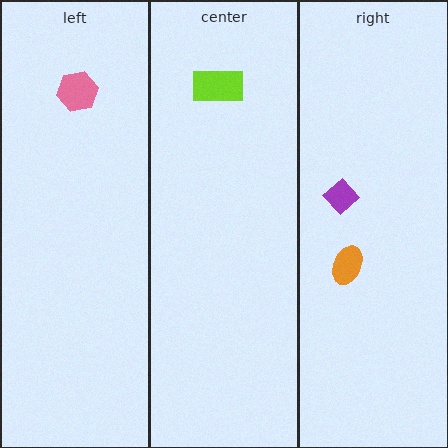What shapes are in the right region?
The orange ellipse, the purple diamond.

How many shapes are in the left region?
1.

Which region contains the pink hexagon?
The left region.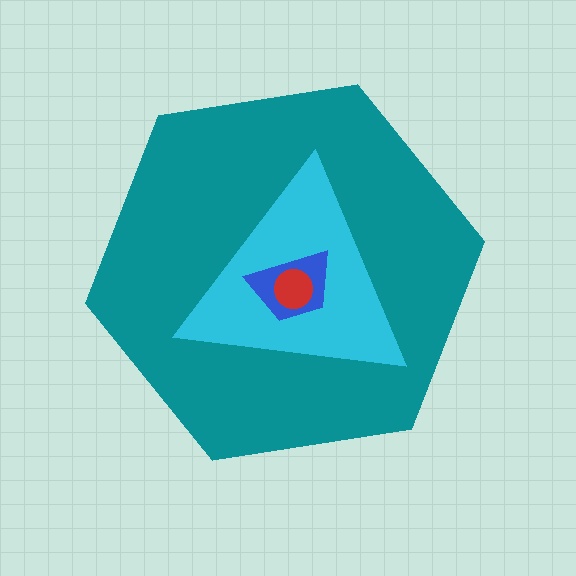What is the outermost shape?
The teal hexagon.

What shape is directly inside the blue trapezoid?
The red circle.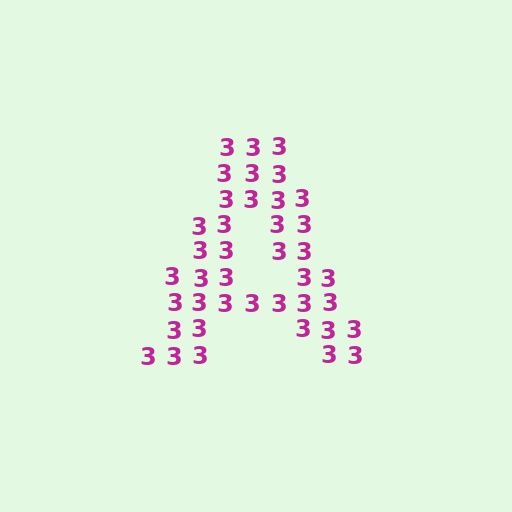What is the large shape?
The large shape is the letter A.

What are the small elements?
The small elements are digit 3's.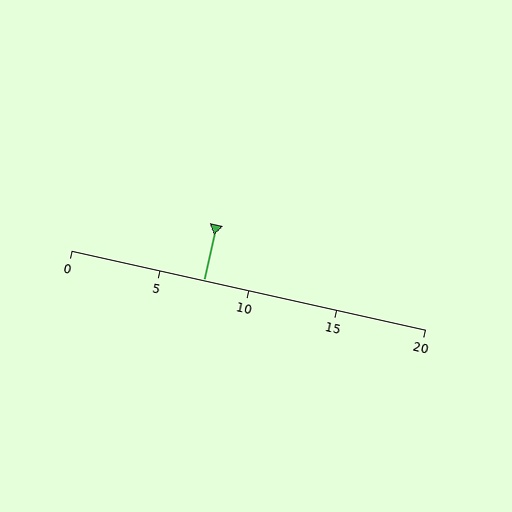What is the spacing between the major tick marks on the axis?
The major ticks are spaced 5 apart.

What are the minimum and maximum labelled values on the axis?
The axis runs from 0 to 20.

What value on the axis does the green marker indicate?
The marker indicates approximately 7.5.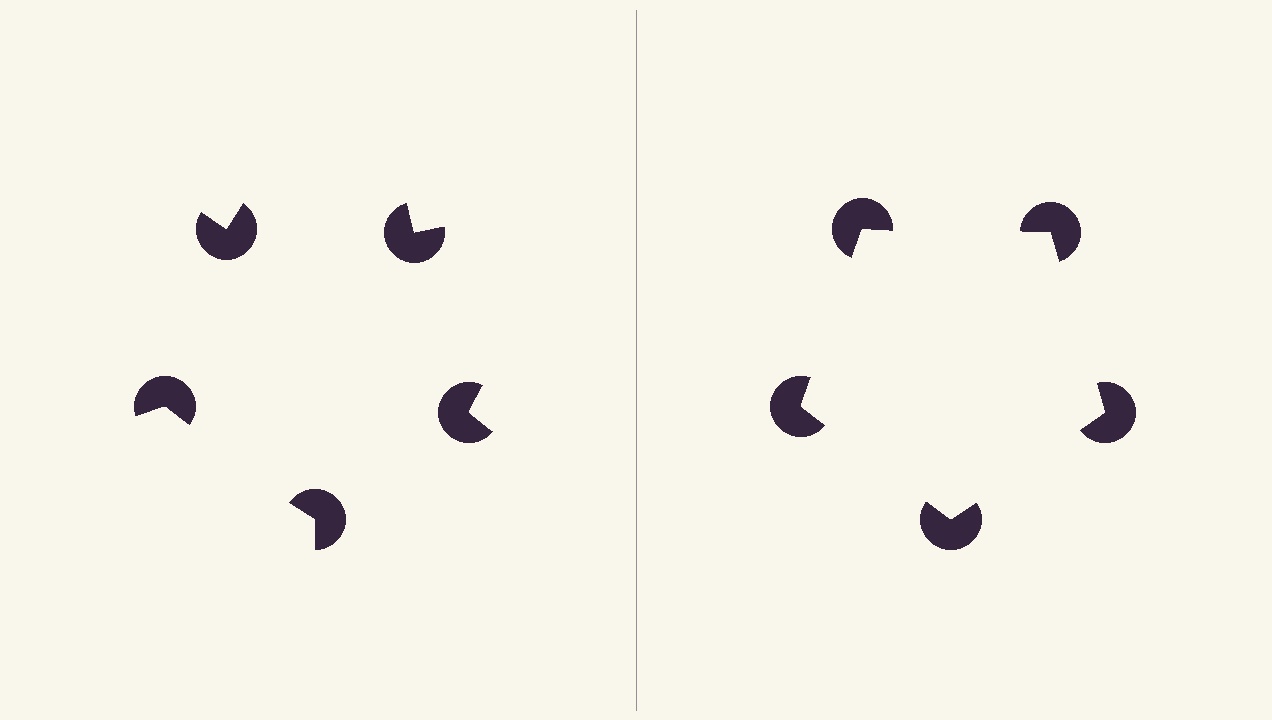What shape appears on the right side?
An illusory pentagon.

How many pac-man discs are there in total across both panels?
10 — 5 on each side.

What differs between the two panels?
The pac-man discs are positioned identically on both sides; only the wedge orientations differ. On the right they align to a pentagon; on the left they are misaligned.